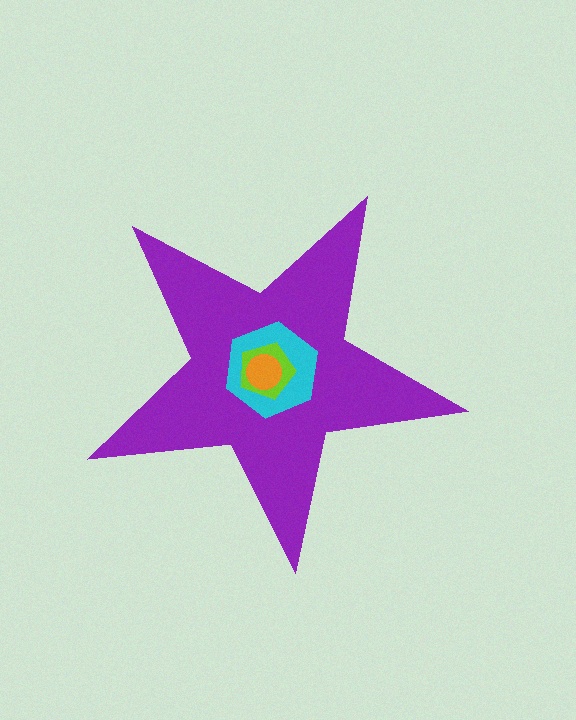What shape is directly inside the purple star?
The cyan hexagon.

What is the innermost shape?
The orange circle.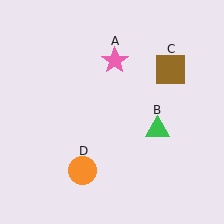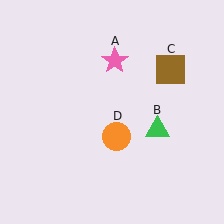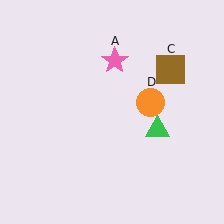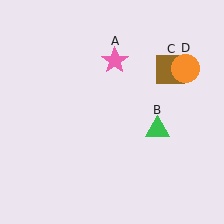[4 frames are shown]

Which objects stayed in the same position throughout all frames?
Pink star (object A) and green triangle (object B) and brown square (object C) remained stationary.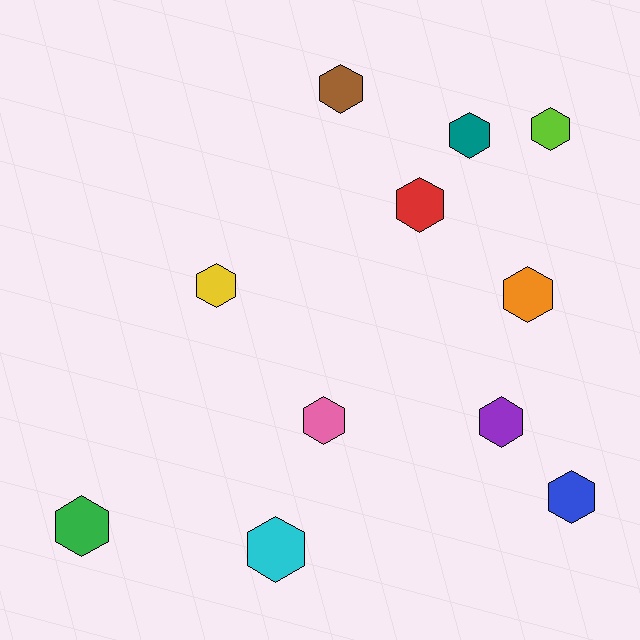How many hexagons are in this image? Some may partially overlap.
There are 11 hexagons.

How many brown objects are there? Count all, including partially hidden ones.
There is 1 brown object.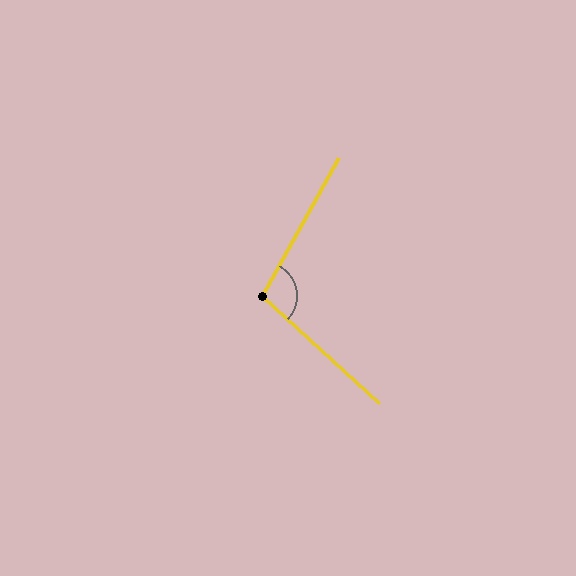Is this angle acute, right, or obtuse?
It is obtuse.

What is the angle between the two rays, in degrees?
Approximately 103 degrees.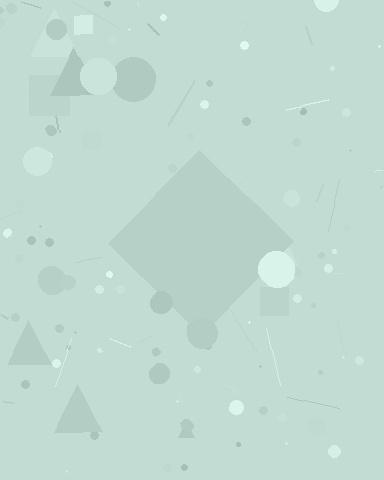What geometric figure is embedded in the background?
A diamond is embedded in the background.